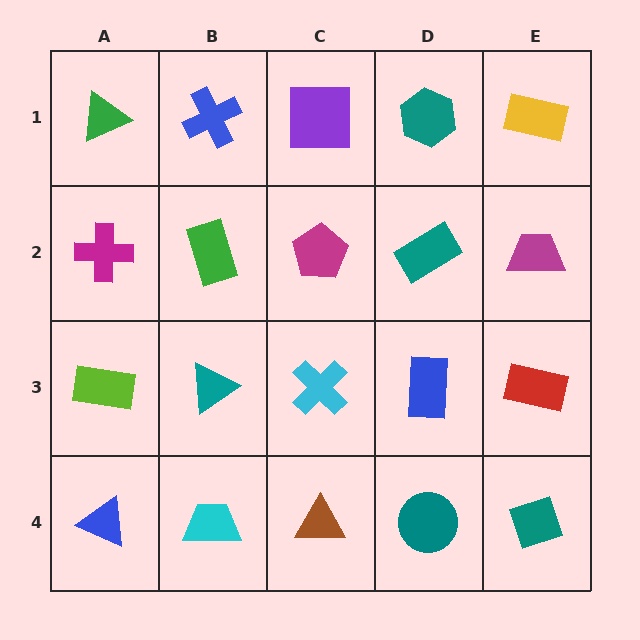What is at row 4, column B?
A cyan trapezoid.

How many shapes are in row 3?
5 shapes.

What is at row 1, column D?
A teal hexagon.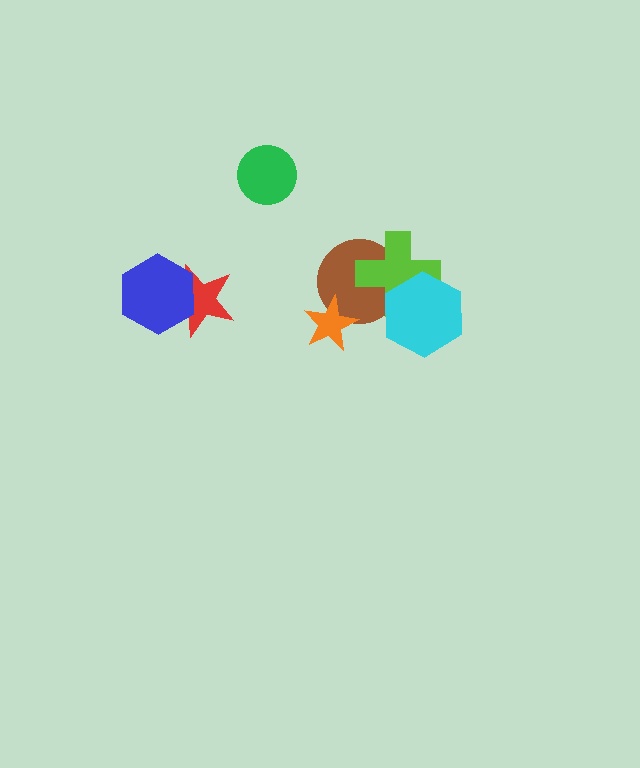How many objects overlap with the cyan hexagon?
2 objects overlap with the cyan hexagon.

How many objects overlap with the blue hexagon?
1 object overlaps with the blue hexagon.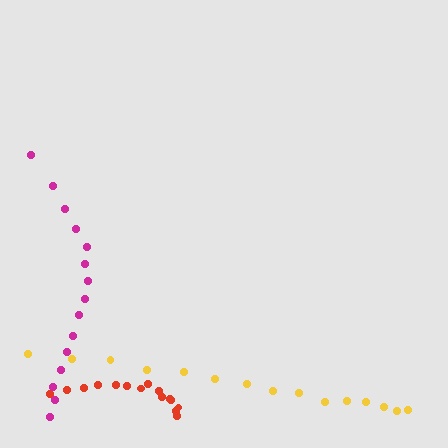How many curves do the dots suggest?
There are 3 distinct paths.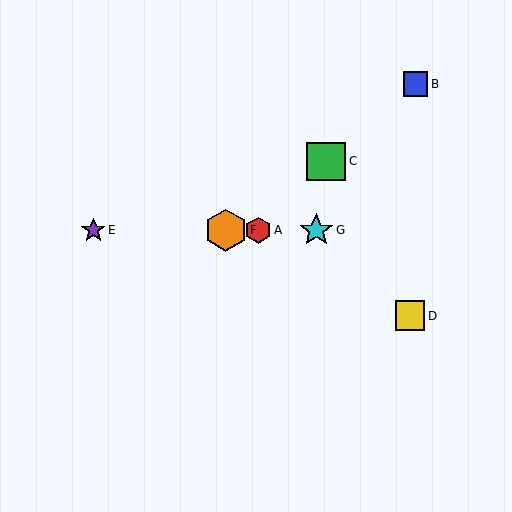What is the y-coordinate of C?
Object C is at y≈161.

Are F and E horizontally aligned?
Yes, both are at y≈230.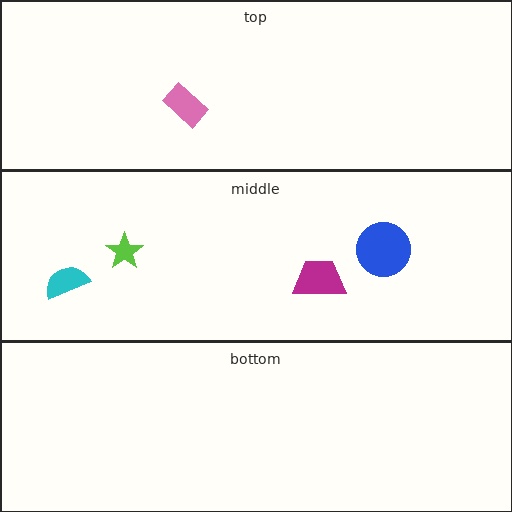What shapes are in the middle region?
The cyan semicircle, the lime star, the blue circle, the magenta trapezoid.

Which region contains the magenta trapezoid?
The middle region.